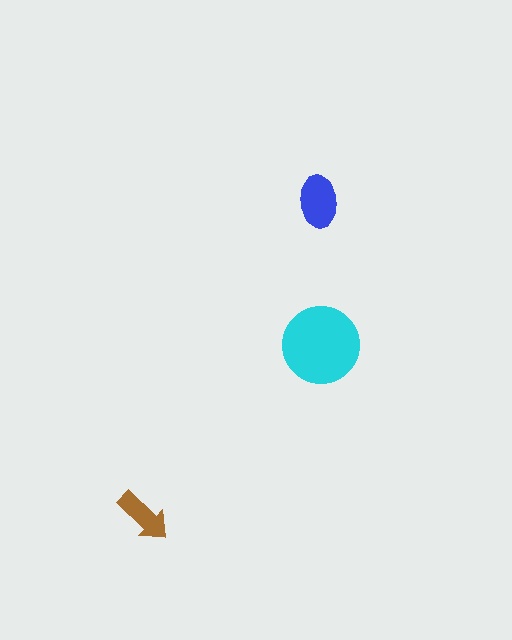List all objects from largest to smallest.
The cyan circle, the blue ellipse, the brown arrow.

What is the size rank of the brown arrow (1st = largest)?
3rd.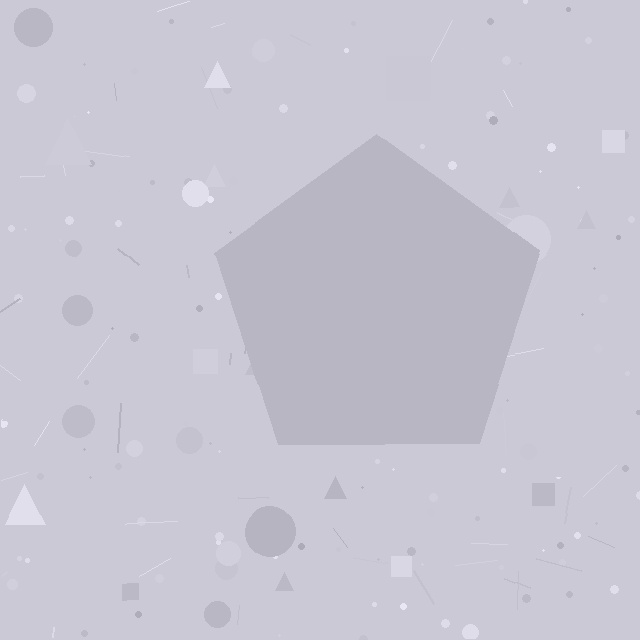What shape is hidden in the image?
A pentagon is hidden in the image.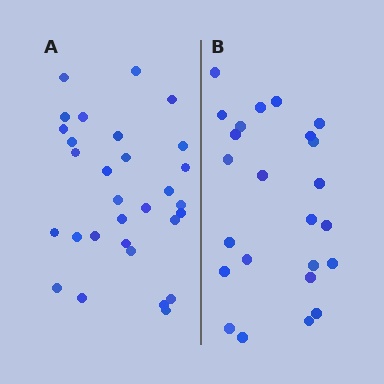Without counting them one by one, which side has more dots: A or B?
Region A (the left region) has more dots.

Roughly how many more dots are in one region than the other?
Region A has about 6 more dots than region B.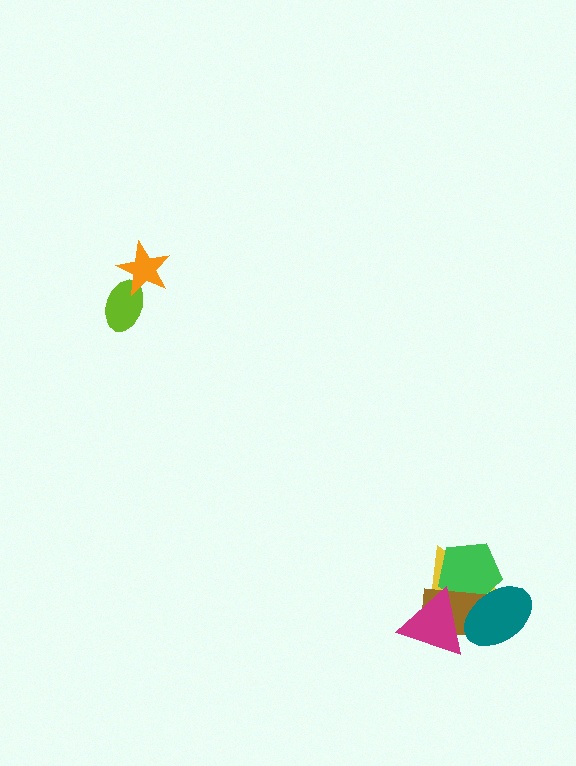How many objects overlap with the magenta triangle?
4 objects overlap with the magenta triangle.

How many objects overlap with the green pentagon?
4 objects overlap with the green pentagon.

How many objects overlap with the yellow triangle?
4 objects overlap with the yellow triangle.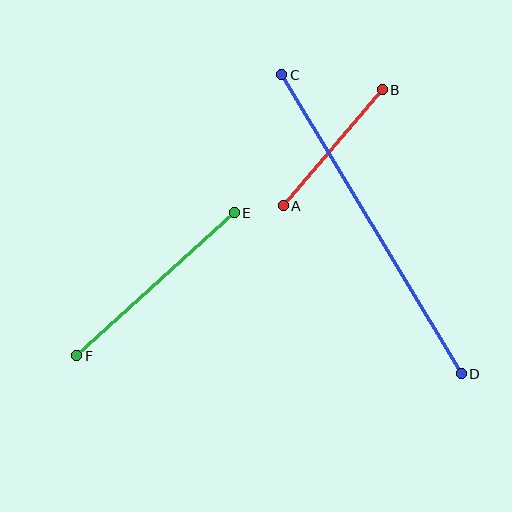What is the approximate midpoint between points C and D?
The midpoint is at approximately (371, 224) pixels.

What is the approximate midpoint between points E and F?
The midpoint is at approximately (155, 284) pixels.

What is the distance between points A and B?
The distance is approximately 153 pixels.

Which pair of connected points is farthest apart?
Points C and D are farthest apart.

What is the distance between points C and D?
The distance is approximately 349 pixels.